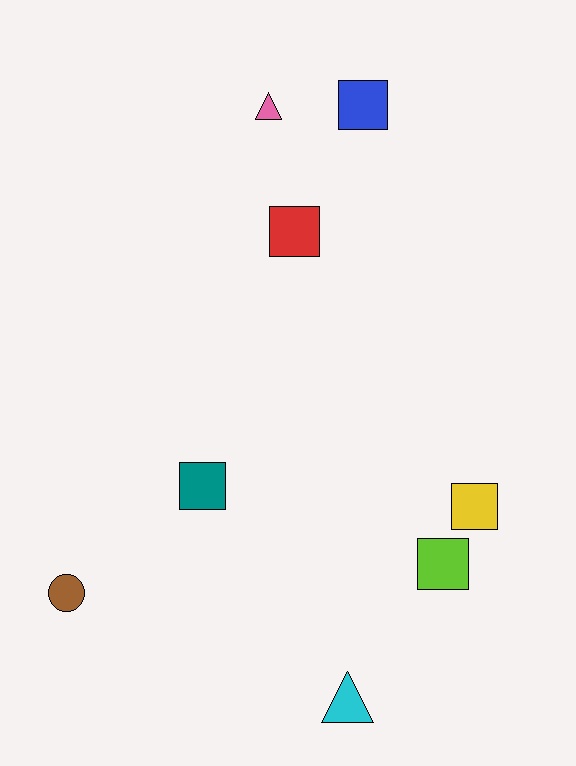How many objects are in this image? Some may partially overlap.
There are 8 objects.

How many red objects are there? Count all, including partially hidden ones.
There is 1 red object.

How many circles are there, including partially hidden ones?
There is 1 circle.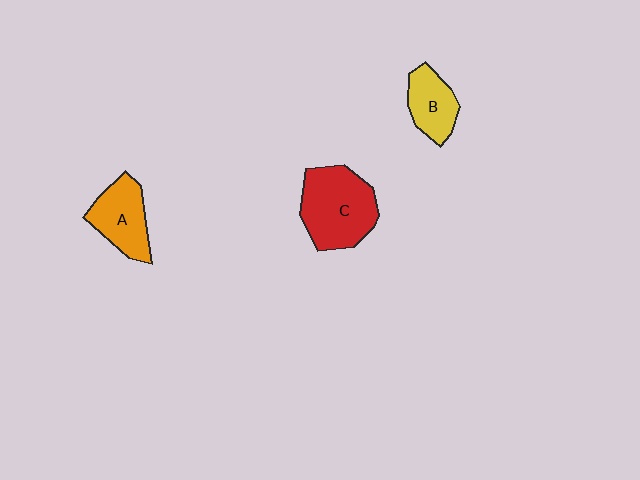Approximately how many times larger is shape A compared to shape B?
Approximately 1.2 times.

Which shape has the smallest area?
Shape B (yellow).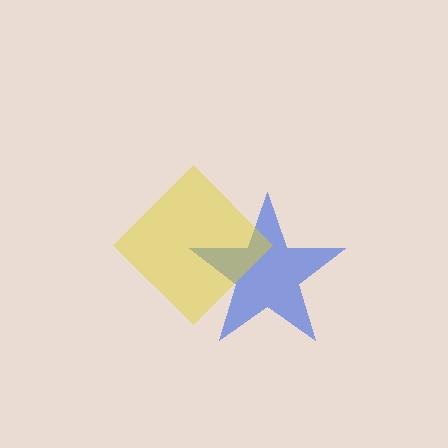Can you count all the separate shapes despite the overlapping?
Yes, there are 2 separate shapes.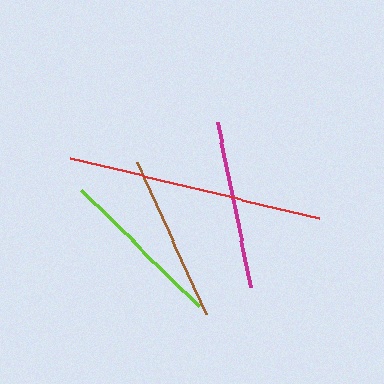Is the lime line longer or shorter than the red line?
The red line is longer than the lime line.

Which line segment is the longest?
The red line is the longest at approximately 256 pixels.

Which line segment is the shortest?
The lime line is the shortest at approximately 166 pixels.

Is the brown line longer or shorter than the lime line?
The brown line is longer than the lime line.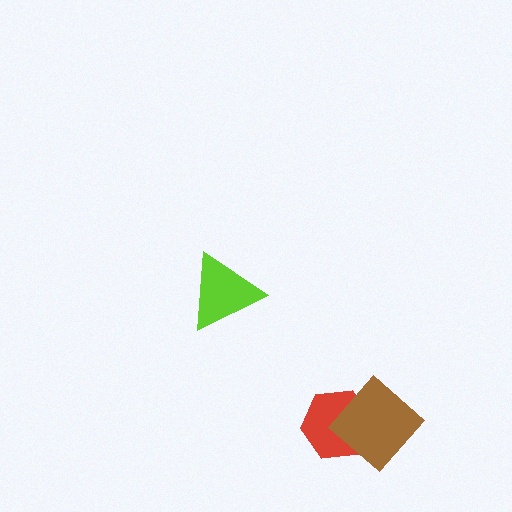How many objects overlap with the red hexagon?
1 object overlaps with the red hexagon.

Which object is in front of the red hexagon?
The brown diamond is in front of the red hexagon.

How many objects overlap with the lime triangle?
0 objects overlap with the lime triangle.